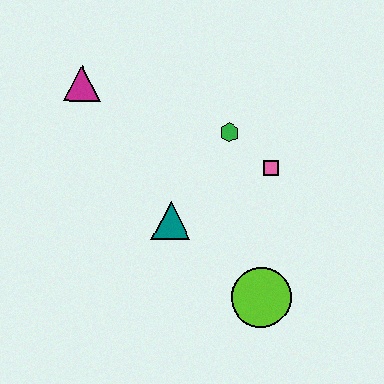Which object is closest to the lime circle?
The teal triangle is closest to the lime circle.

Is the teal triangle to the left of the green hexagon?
Yes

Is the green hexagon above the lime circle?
Yes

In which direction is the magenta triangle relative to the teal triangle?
The magenta triangle is above the teal triangle.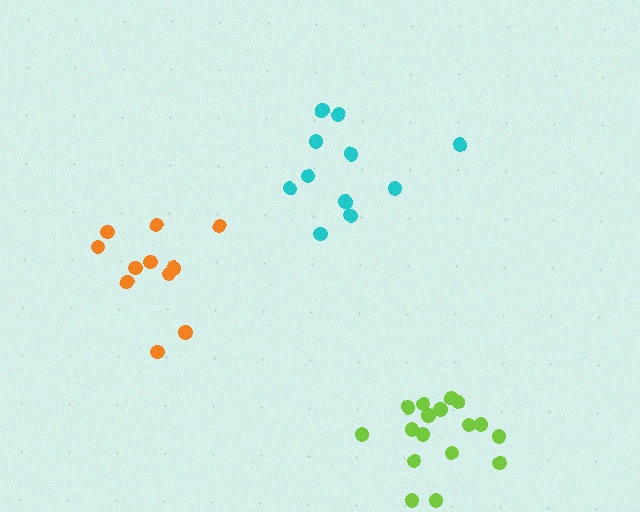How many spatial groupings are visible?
There are 3 spatial groupings.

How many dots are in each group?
Group 1: 11 dots, Group 2: 17 dots, Group 3: 11 dots (39 total).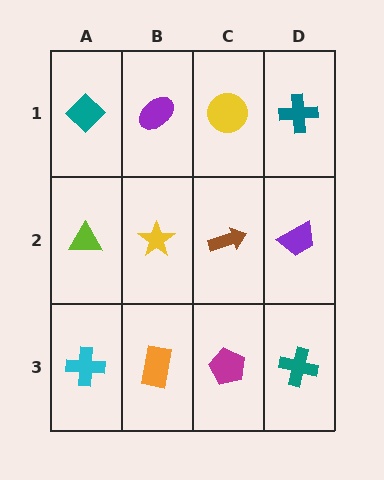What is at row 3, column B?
An orange rectangle.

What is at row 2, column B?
A yellow star.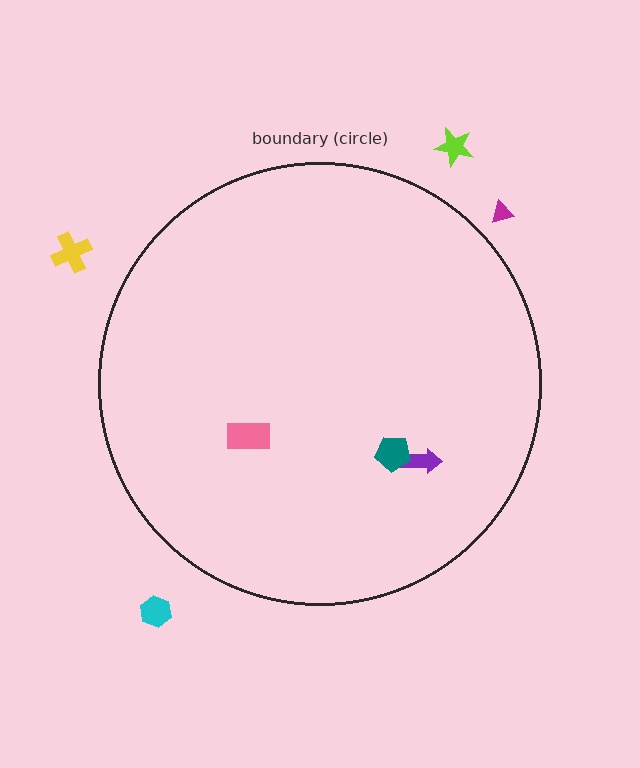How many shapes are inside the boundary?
3 inside, 4 outside.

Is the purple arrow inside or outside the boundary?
Inside.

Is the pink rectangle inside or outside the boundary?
Inside.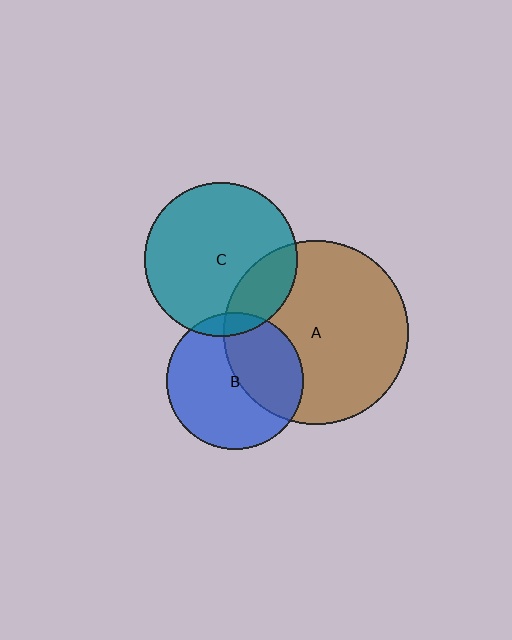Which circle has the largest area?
Circle A (brown).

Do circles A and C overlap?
Yes.